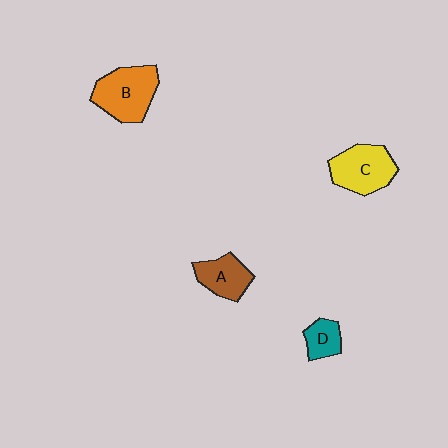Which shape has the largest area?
Shape B (orange).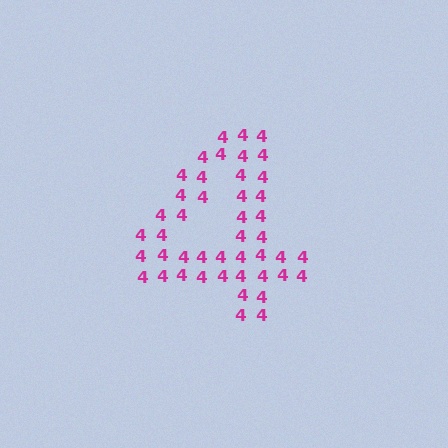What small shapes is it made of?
It is made of small digit 4's.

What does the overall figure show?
The overall figure shows the digit 4.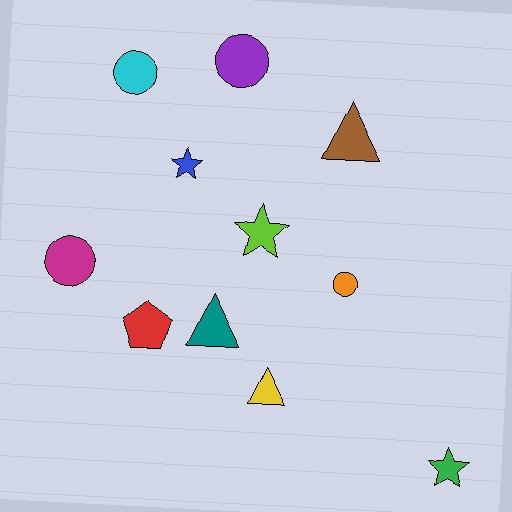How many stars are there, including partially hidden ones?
There are 3 stars.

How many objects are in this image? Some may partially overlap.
There are 11 objects.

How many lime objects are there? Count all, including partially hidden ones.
There is 1 lime object.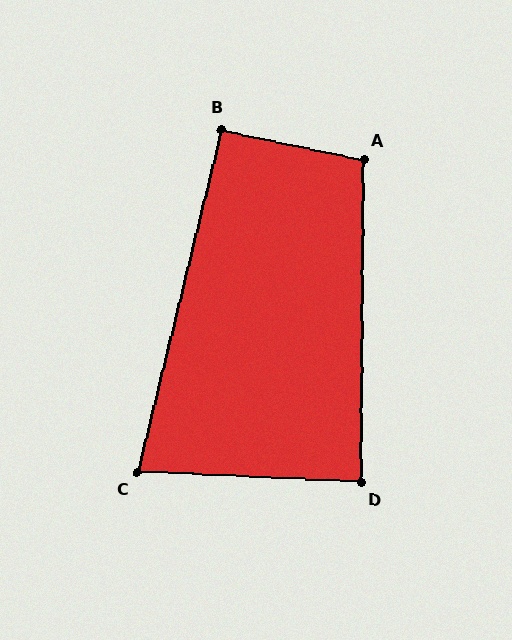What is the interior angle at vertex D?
Approximately 88 degrees (approximately right).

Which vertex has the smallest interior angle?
C, at approximately 79 degrees.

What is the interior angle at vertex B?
Approximately 92 degrees (approximately right).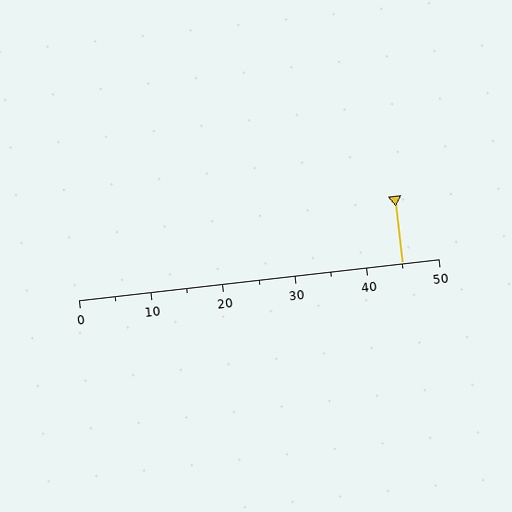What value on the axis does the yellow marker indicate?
The marker indicates approximately 45.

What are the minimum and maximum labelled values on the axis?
The axis runs from 0 to 50.